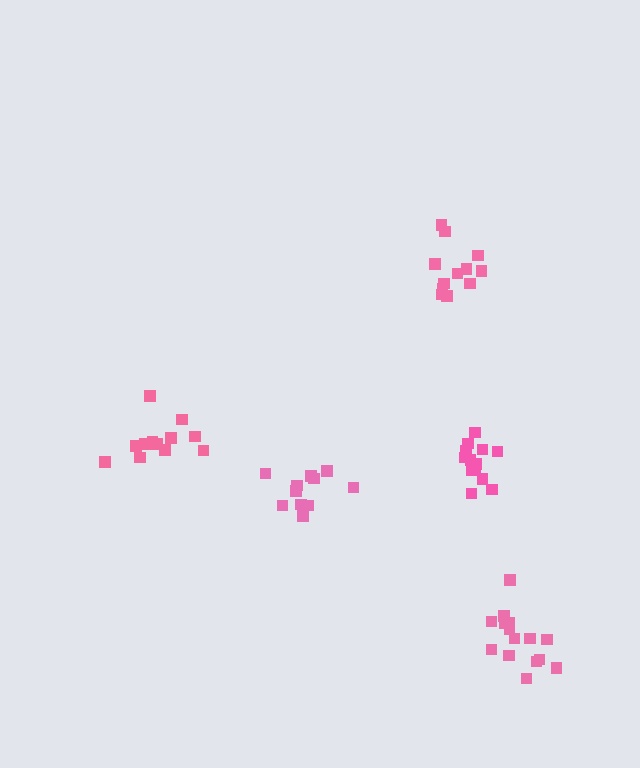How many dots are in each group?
Group 1: 12 dots, Group 2: 15 dots, Group 3: 12 dots, Group 4: 11 dots, Group 5: 13 dots (63 total).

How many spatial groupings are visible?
There are 5 spatial groupings.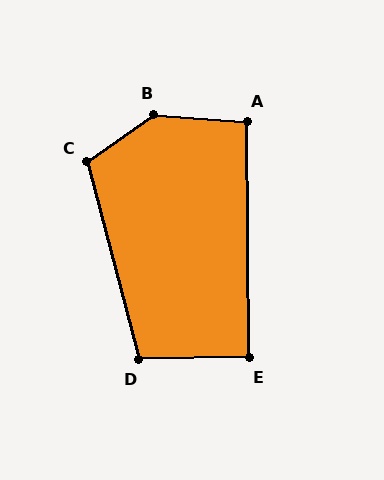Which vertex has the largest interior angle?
B, at approximately 141 degrees.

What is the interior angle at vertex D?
Approximately 104 degrees (obtuse).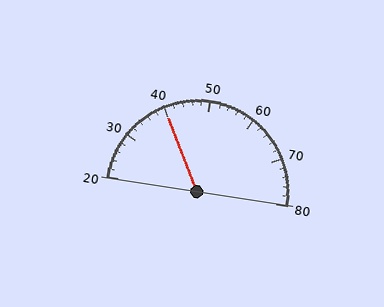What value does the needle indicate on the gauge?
The needle indicates approximately 40.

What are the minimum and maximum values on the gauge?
The gauge ranges from 20 to 80.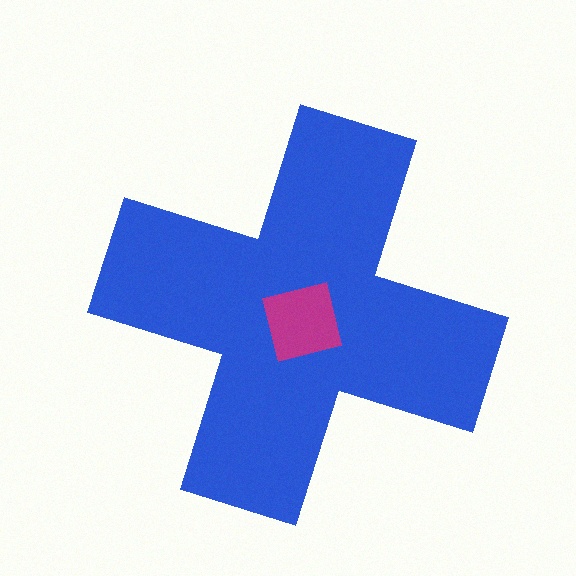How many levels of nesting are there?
2.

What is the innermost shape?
The magenta square.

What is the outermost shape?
The blue cross.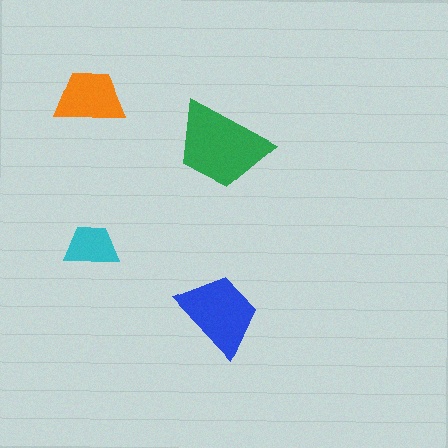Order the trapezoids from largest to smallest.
the green one, the blue one, the orange one, the cyan one.